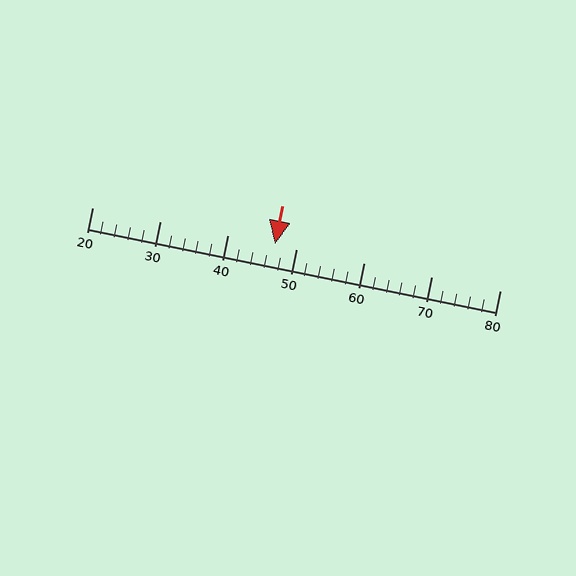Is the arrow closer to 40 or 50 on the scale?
The arrow is closer to 50.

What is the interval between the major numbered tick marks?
The major tick marks are spaced 10 units apart.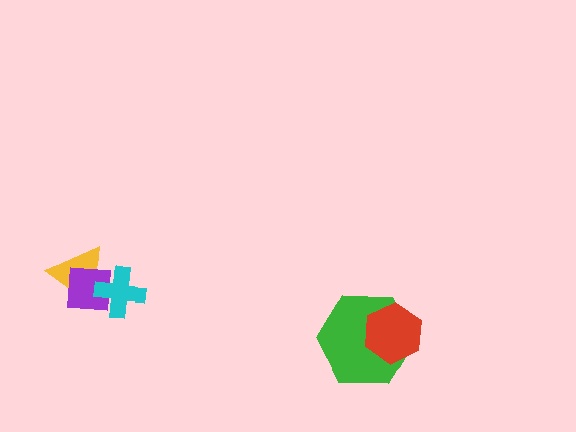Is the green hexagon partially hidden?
Yes, it is partially covered by another shape.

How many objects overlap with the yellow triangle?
2 objects overlap with the yellow triangle.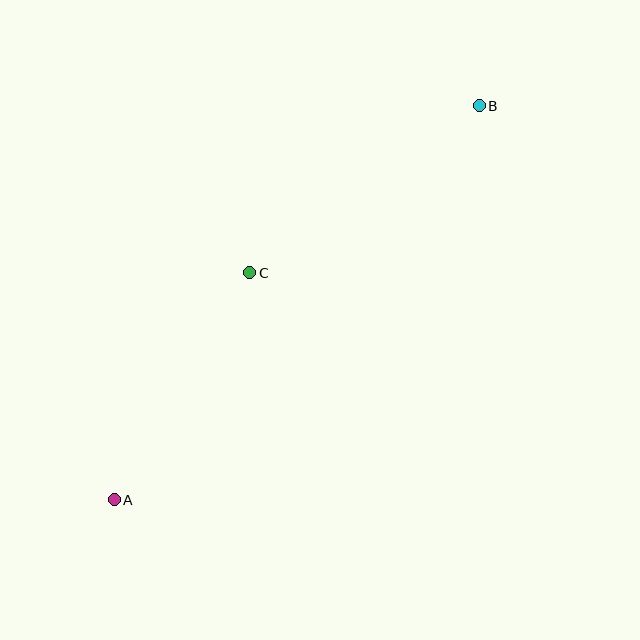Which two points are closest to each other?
Points A and C are closest to each other.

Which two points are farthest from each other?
Points A and B are farthest from each other.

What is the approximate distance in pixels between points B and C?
The distance between B and C is approximately 284 pixels.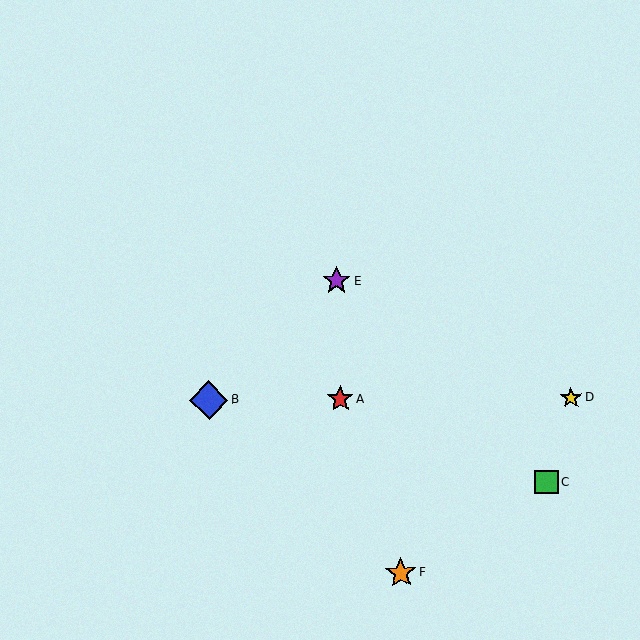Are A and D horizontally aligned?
Yes, both are at y≈399.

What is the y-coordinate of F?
Object F is at y≈573.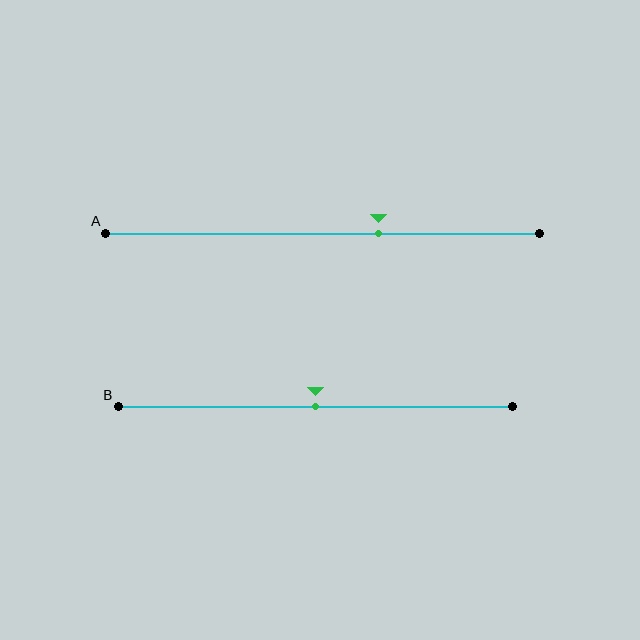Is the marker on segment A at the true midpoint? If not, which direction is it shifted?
No, the marker on segment A is shifted to the right by about 13% of the segment length.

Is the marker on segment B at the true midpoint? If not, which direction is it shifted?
Yes, the marker on segment B is at the true midpoint.